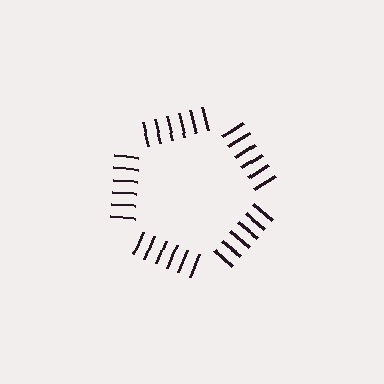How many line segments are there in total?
30 — 6 along each of the 5 edges.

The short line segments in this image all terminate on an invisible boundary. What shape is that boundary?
An illusory pentagon — the line segments terminate on its edges but no continuous stroke is drawn.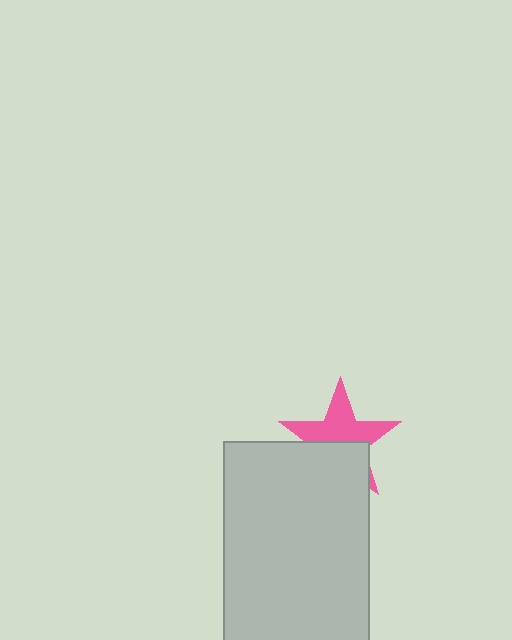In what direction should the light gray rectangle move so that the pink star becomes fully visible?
The light gray rectangle should move down. That is the shortest direction to clear the overlap and leave the pink star fully visible.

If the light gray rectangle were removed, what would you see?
You would see the complete pink star.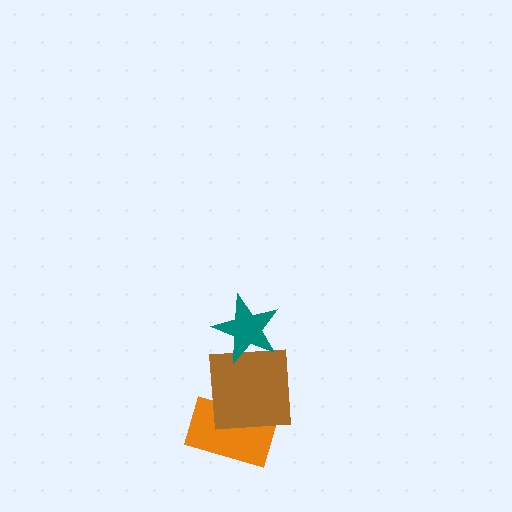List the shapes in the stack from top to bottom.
From top to bottom: the teal star, the brown square, the orange rectangle.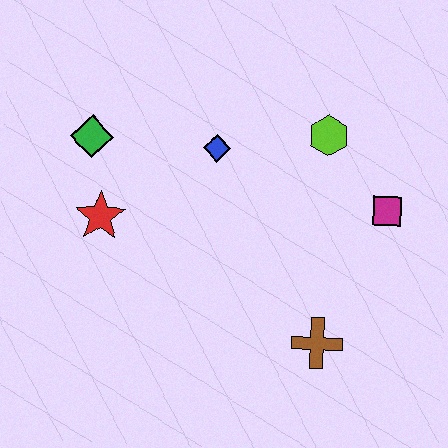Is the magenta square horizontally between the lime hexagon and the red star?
No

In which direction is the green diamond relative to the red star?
The green diamond is above the red star.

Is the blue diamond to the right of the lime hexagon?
No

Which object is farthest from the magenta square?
The green diamond is farthest from the magenta square.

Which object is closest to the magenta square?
The lime hexagon is closest to the magenta square.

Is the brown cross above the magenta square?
No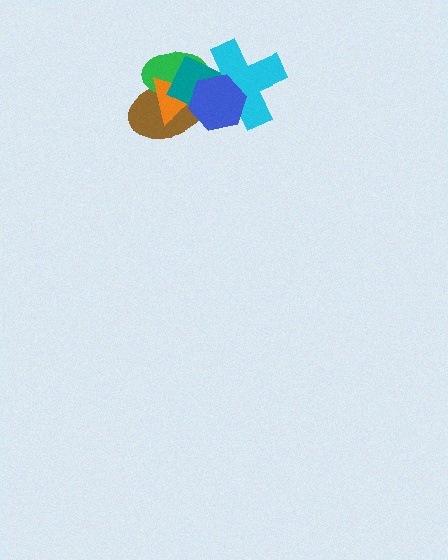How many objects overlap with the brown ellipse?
5 objects overlap with the brown ellipse.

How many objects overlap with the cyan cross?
4 objects overlap with the cyan cross.